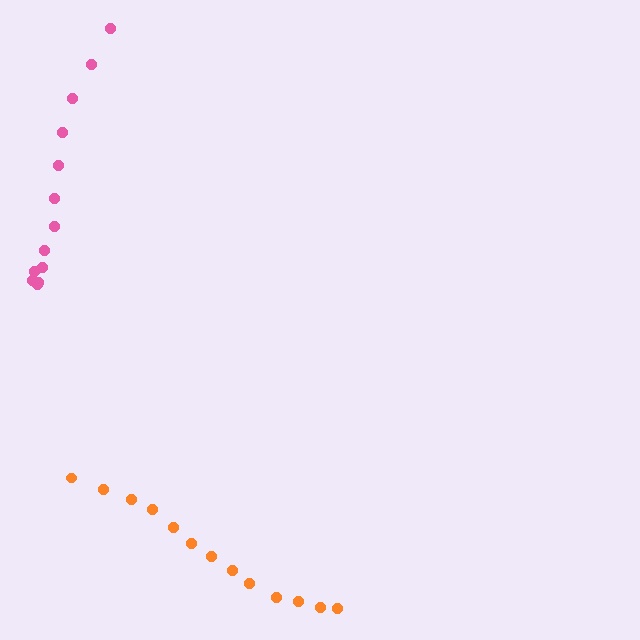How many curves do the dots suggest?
There are 2 distinct paths.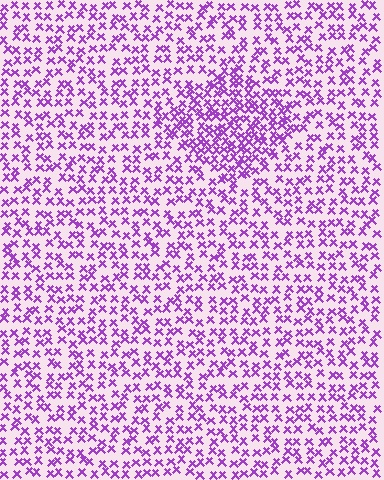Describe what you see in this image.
The image contains small purple elements arranged at two different densities. A diamond-shaped region is visible where the elements are more densely packed than the surrounding area.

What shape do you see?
I see a diamond.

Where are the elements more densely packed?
The elements are more densely packed inside the diamond boundary.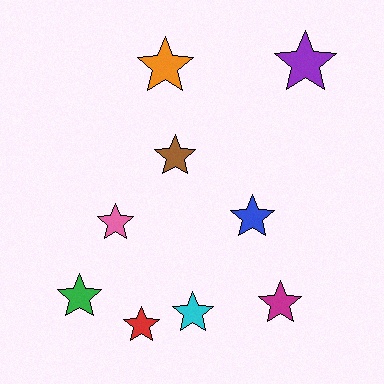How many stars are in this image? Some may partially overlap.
There are 9 stars.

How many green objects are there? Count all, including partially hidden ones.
There is 1 green object.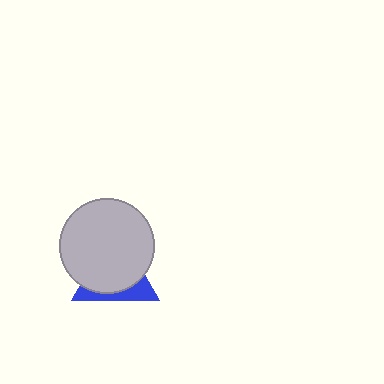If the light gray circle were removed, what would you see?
You would see the complete blue triangle.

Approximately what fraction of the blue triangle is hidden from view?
Roughly 69% of the blue triangle is hidden behind the light gray circle.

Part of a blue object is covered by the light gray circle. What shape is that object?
It is a triangle.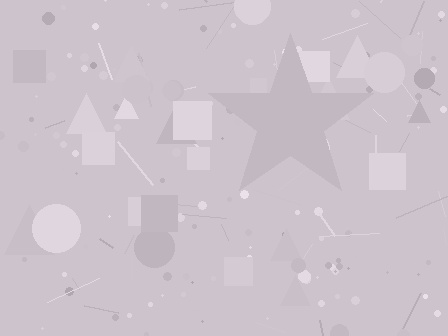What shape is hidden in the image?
A star is hidden in the image.